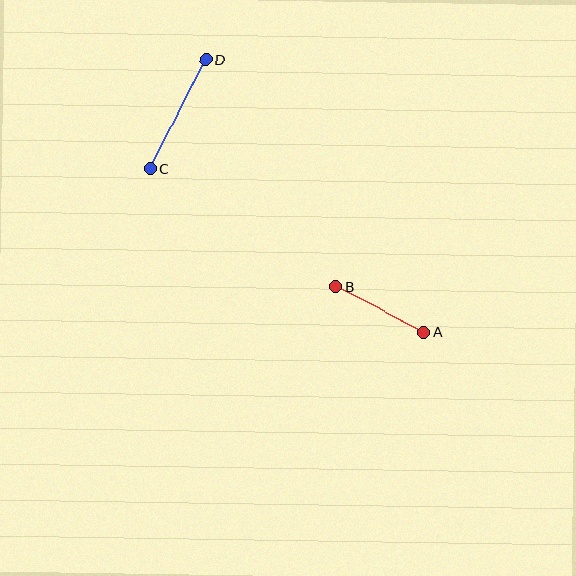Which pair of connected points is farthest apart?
Points C and D are farthest apart.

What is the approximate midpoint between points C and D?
The midpoint is at approximately (178, 114) pixels.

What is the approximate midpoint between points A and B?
The midpoint is at approximately (380, 309) pixels.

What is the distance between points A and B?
The distance is approximately 100 pixels.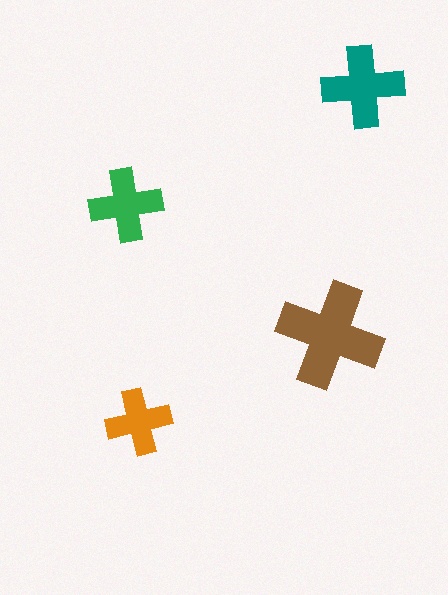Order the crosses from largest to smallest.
the brown one, the teal one, the green one, the orange one.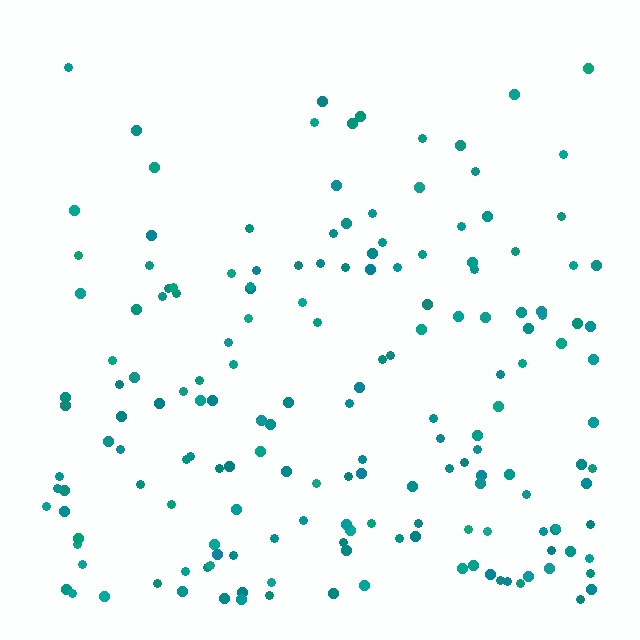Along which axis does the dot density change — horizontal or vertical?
Vertical.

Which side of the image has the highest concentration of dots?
The bottom.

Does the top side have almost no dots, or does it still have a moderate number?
Still a moderate number, just noticeably fewer than the bottom.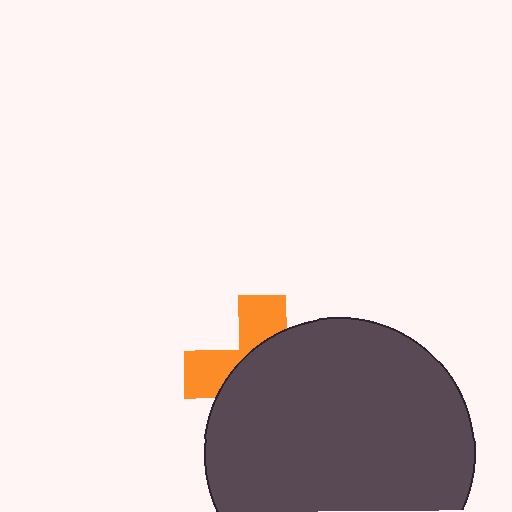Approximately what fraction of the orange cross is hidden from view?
Roughly 66% of the orange cross is hidden behind the dark gray circle.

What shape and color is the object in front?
The object in front is a dark gray circle.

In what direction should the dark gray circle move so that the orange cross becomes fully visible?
The dark gray circle should move toward the lower-right. That is the shortest direction to clear the overlap and leave the orange cross fully visible.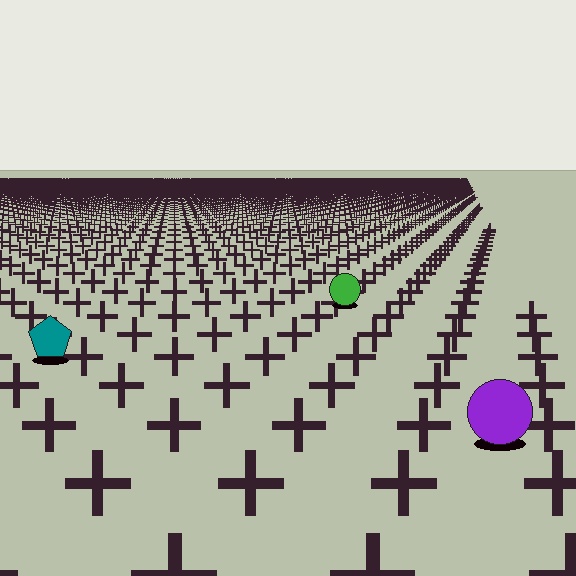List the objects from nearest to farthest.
From nearest to farthest: the purple circle, the teal pentagon, the green circle.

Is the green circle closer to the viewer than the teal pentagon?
No. The teal pentagon is closer — you can tell from the texture gradient: the ground texture is coarser near it.